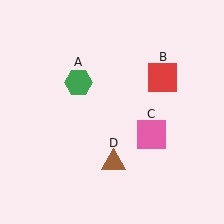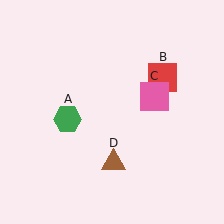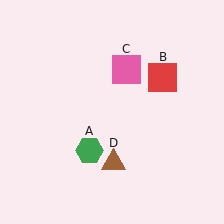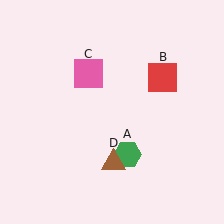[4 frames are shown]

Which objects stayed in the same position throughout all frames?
Red square (object B) and brown triangle (object D) remained stationary.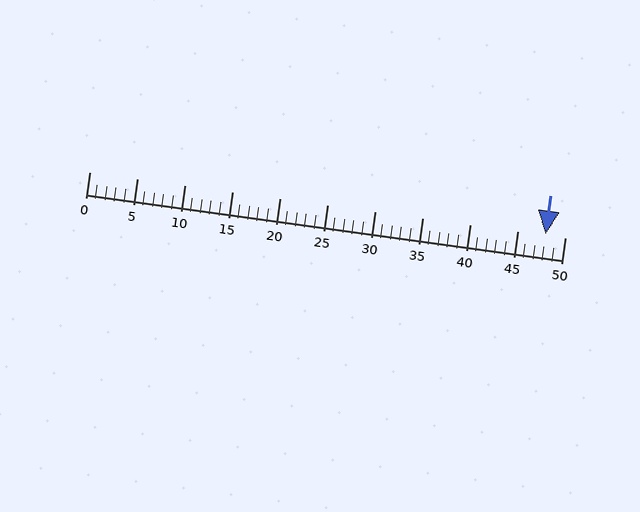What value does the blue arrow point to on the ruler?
The blue arrow points to approximately 48.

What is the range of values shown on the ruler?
The ruler shows values from 0 to 50.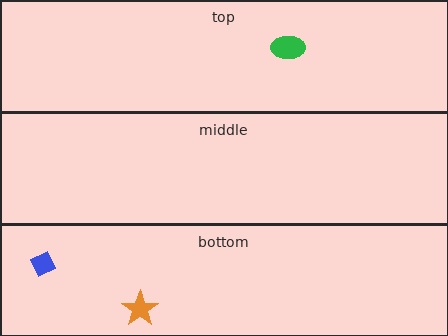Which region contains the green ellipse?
The top region.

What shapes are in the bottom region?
The orange star, the blue diamond.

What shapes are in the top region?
The green ellipse.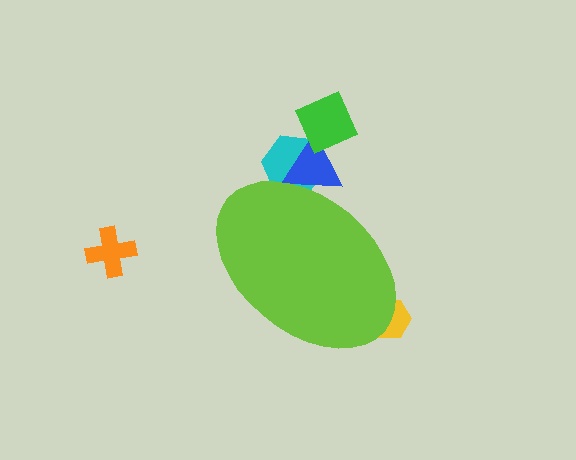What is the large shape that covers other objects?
A lime ellipse.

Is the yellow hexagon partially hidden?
Yes, the yellow hexagon is partially hidden behind the lime ellipse.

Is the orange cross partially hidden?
No, the orange cross is fully visible.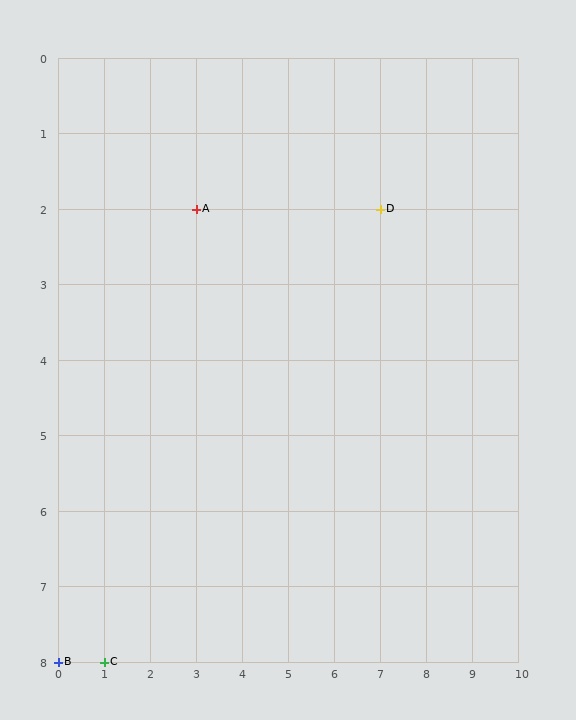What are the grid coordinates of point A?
Point A is at grid coordinates (3, 2).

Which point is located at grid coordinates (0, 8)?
Point B is at (0, 8).